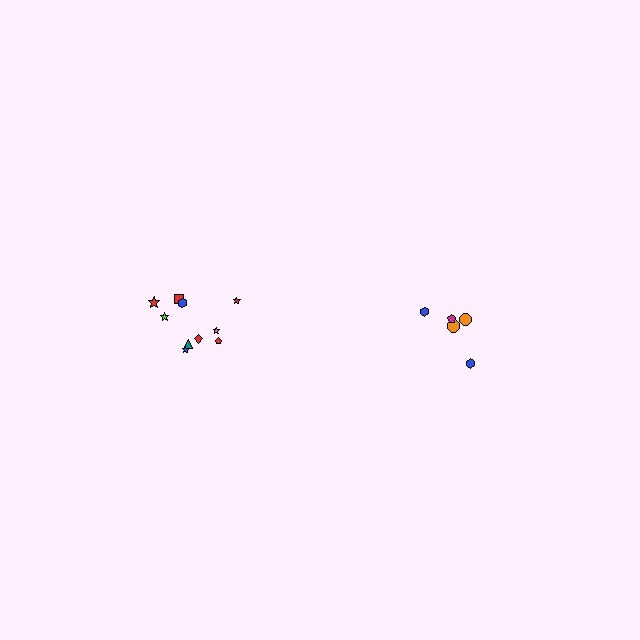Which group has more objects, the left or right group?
The left group.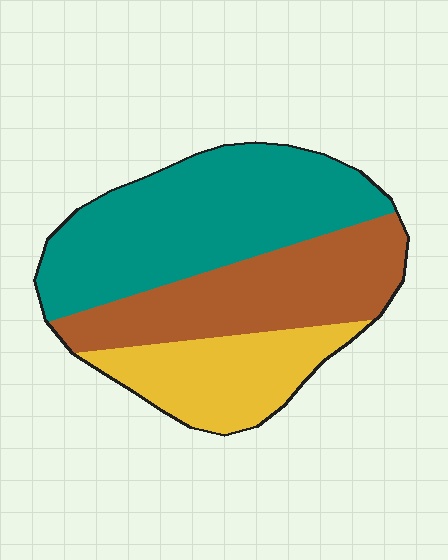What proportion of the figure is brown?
Brown covers about 30% of the figure.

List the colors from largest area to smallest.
From largest to smallest: teal, brown, yellow.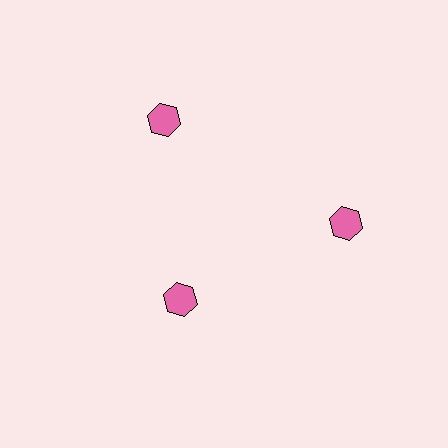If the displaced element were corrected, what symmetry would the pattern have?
It would have 3-fold rotational symmetry — the pattern would map onto itself every 120 degrees.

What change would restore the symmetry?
The symmetry would be restored by moving it outward, back onto the ring so that all 3 hexagons sit at equal angles and equal distance from the center.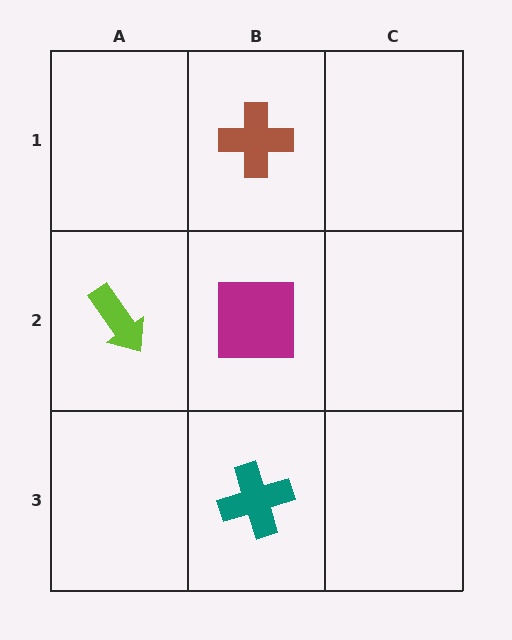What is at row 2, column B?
A magenta square.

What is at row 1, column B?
A brown cross.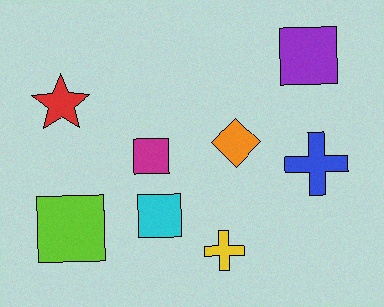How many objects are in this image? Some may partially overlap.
There are 8 objects.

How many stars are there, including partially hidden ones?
There is 1 star.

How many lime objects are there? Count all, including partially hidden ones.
There is 1 lime object.